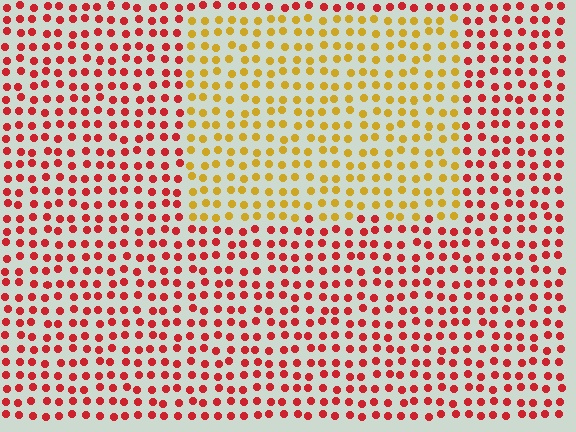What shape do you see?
I see a rectangle.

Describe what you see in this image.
The image is filled with small red elements in a uniform arrangement. A rectangle-shaped region is visible where the elements are tinted to a slightly different hue, forming a subtle color boundary.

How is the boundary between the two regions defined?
The boundary is defined purely by a slight shift in hue (about 50 degrees). Spacing, size, and orientation are identical on both sides.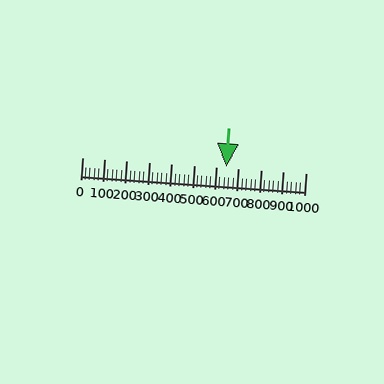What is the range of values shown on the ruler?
The ruler shows values from 0 to 1000.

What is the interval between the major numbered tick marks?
The major tick marks are spaced 100 units apart.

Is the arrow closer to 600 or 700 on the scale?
The arrow is closer to 600.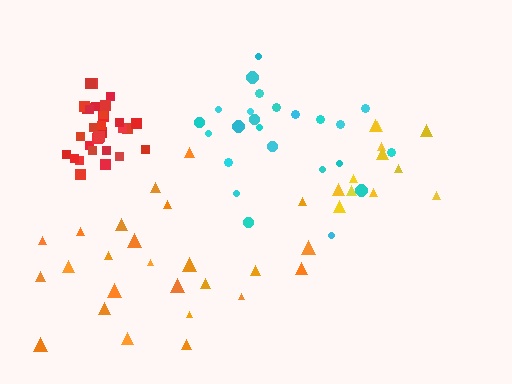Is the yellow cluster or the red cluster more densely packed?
Red.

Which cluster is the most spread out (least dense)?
Orange.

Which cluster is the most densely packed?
Red.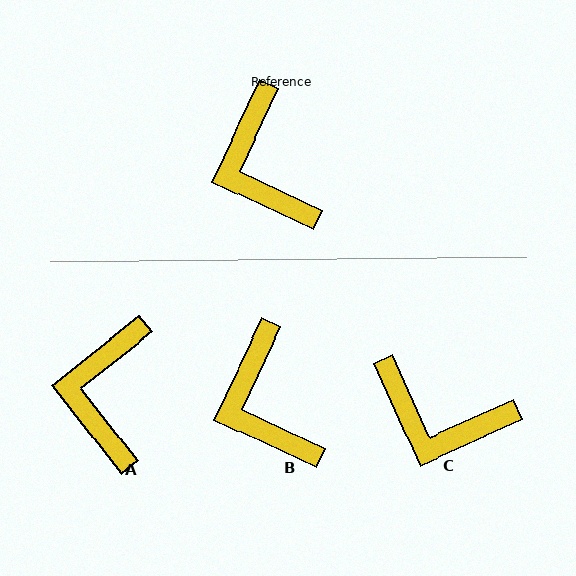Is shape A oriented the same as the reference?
No, it is off by about 26 degrees.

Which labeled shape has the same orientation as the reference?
B.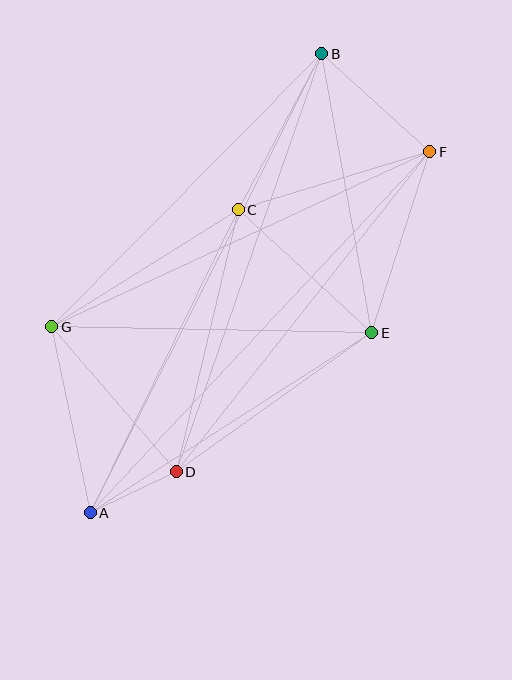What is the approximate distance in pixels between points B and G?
The distance between B and G is approximately 384 pixels.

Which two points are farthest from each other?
Points A and B are farthest from each other.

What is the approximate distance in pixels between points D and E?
The distance between D and E is approximately 240 pixels.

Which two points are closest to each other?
Points A and D are closest to each other.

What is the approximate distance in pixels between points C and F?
The distance between C and F is approximately 200 pixels.